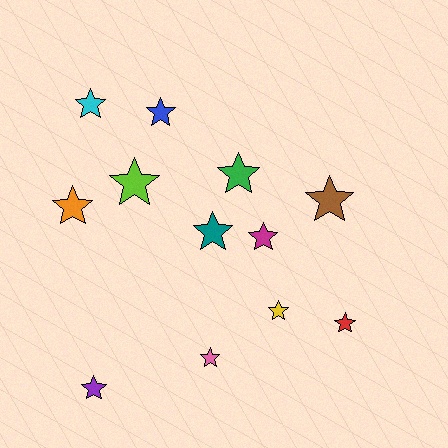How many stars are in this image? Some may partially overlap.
There are 12 stars.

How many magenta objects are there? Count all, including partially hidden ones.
There is 1 magenta object.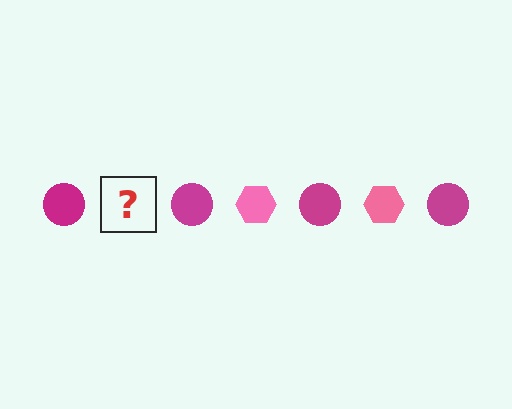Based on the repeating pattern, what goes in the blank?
The blank should be a pink hexagon.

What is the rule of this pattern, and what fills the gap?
The rule is that the pattern alternates between magenta circle and pink hexagon. The gap should be filled with a pink hexagon.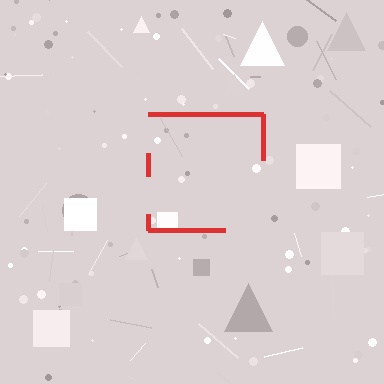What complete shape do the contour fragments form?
The contour fragments form a square.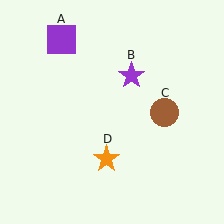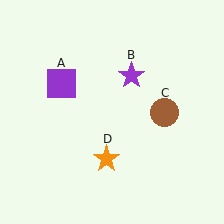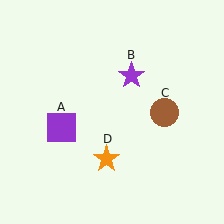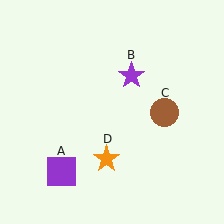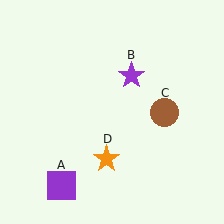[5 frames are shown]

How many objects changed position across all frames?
1 object changed position: purple square (object A).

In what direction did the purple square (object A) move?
The purple square (object A) moved down.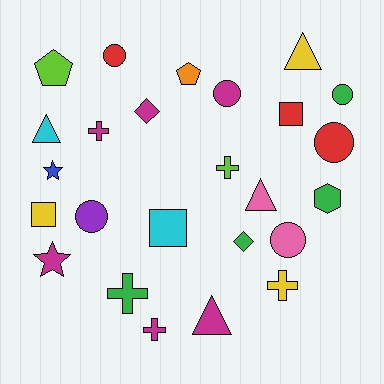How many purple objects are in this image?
There is 1 purple object.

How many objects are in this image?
There are 25 objects.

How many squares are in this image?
There are 3 squares.